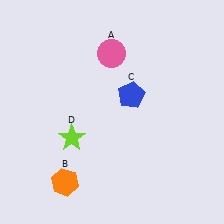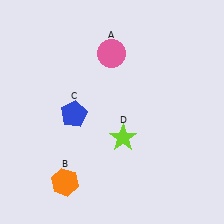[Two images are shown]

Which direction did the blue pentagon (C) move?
The blue pentagon (C) moved left.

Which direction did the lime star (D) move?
The lime star (D) moved right.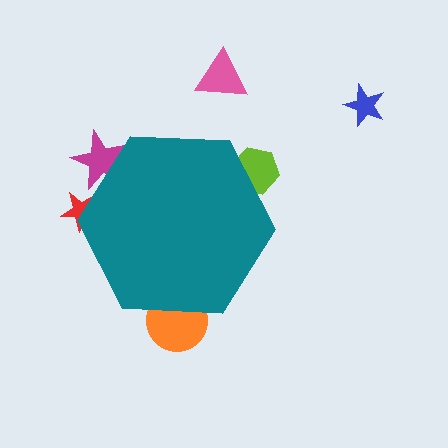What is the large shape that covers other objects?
A teal hexagon.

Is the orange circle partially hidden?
Yes, the orange circle is partially hidden behind the teal hexagon.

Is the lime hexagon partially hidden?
Yes, the lime hexagon is partially hidden behind the teal hexagon.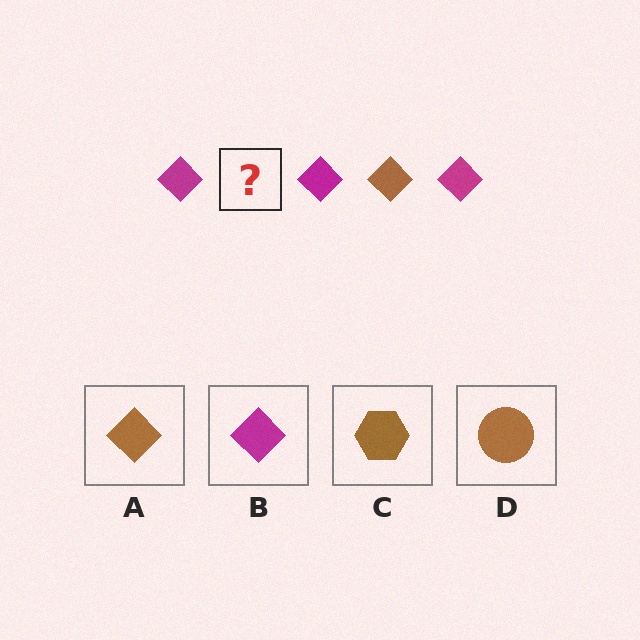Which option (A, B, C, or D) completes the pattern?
A.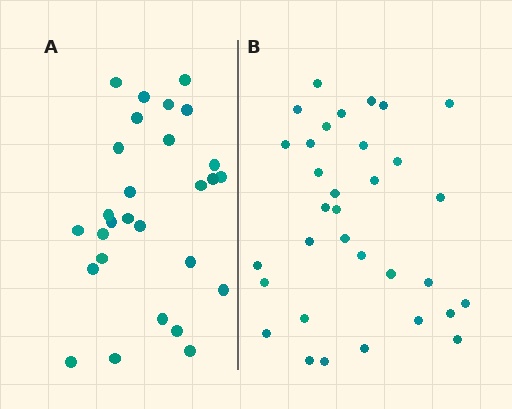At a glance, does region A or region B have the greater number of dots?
Region B (the right region) has more dots.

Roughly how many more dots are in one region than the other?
Region B has about 5 more dots than region A.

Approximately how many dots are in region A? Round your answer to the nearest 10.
About 30 dots. (The exact count is 28, which rounds to 30.)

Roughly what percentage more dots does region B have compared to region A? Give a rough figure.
About 20% more.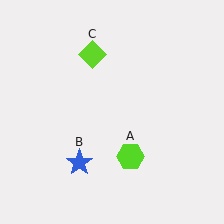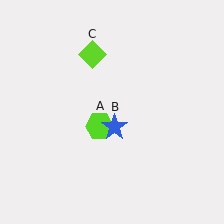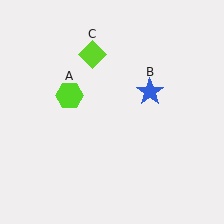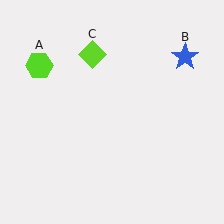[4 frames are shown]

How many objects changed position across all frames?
2 objects changed position: lime hexagon (object A), blue star (object B).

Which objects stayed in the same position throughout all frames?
Lime diamond (object C) remained stationary.